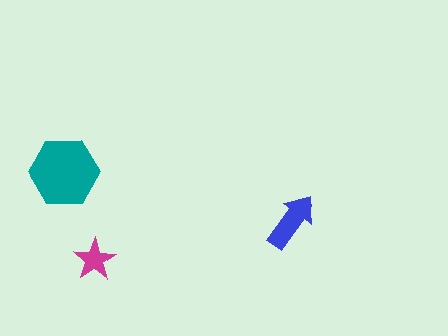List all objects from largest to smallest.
The teal hexagon, the blue arrow, the magenta star.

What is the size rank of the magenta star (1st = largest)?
3rd.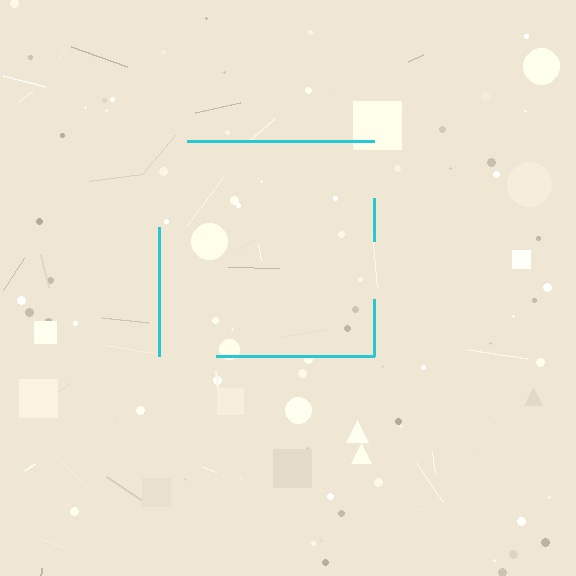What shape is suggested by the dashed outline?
The dashed outline suggests a square.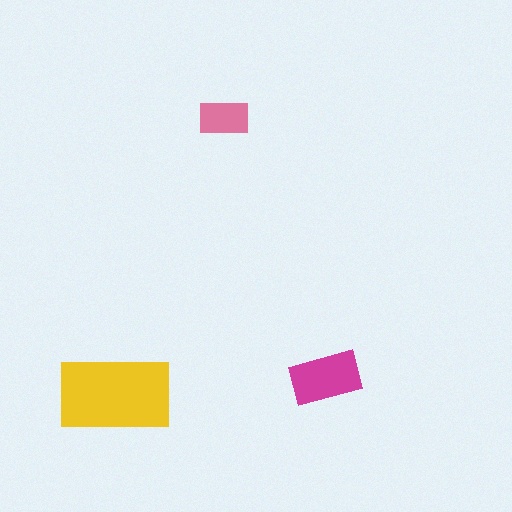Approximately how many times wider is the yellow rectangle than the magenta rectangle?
About 1.5 times wider.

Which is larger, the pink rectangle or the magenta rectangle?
The magenta one.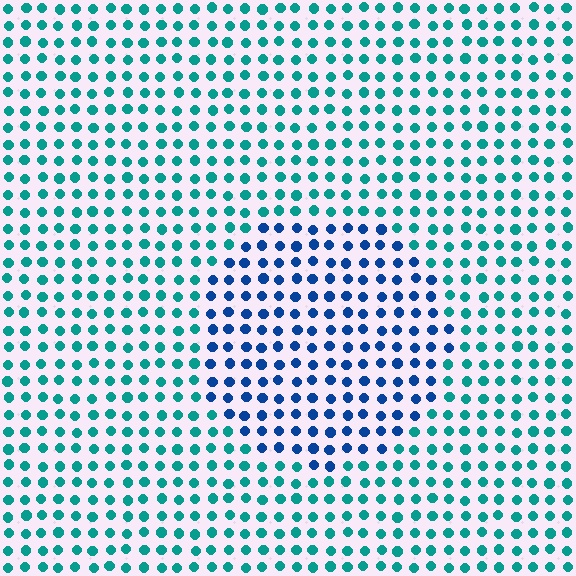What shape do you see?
I see a circle.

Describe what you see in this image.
The image is filled with small teal elements in a uniform arrangement. A circle-shaped region is visible where the elements are tinted to a slightly different hue, forming a subtle color boundary.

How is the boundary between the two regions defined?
The boundary is defined purely by a slight shift in hue (about 42 degrees). Spacing, size, and orientation are identical on both sides.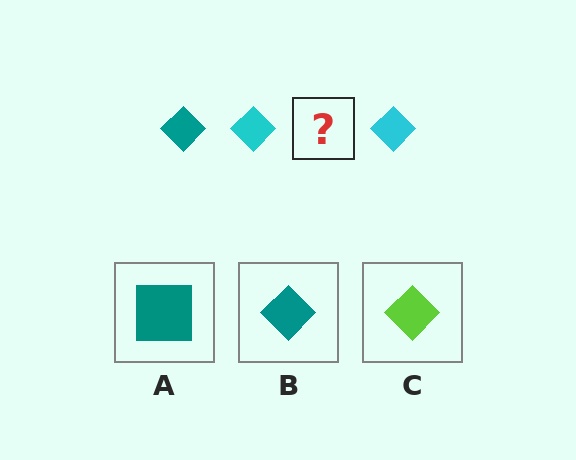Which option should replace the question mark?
Option B.